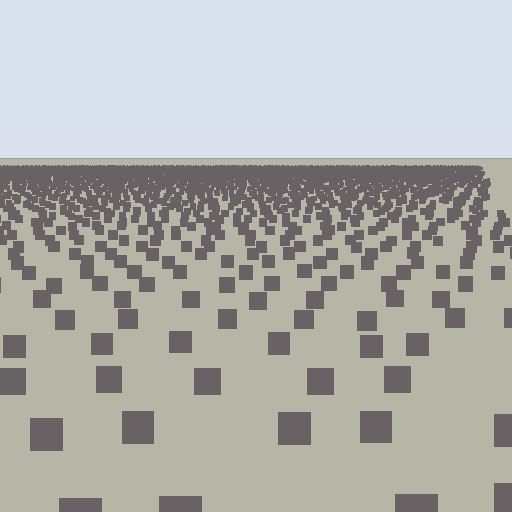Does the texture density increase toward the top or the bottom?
Density increases toward the top.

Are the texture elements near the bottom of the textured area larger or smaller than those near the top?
Larger. Near the bottom, elements are closer to the viewer and appear at a bigger on-screen size.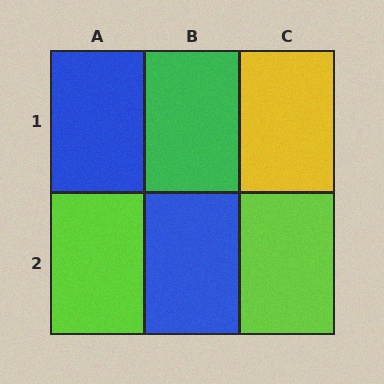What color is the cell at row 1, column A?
Blue.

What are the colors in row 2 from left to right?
Lime, blue, lime.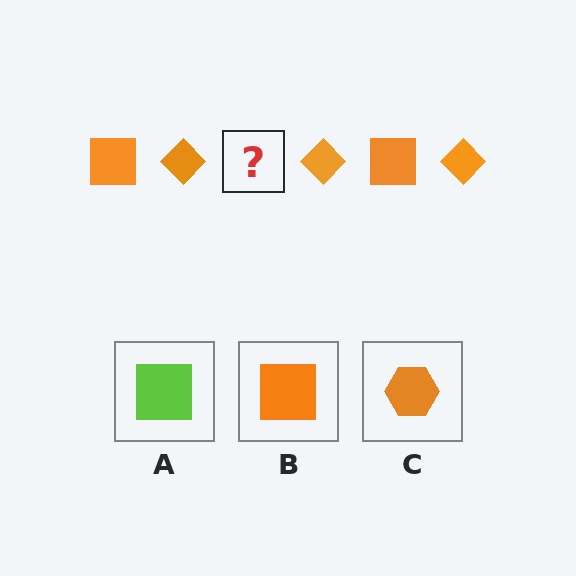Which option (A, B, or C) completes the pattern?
B.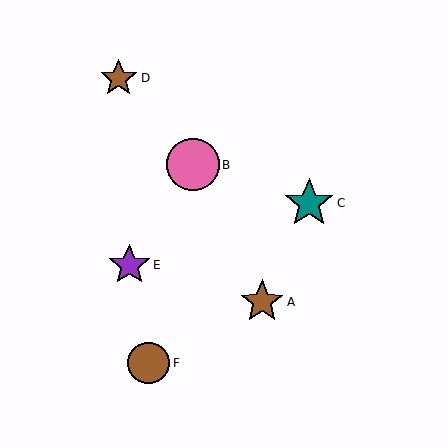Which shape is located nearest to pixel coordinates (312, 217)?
The teal star (labeled C) at (309, 203) is nearest to that location.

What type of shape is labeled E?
Shape E is a purple star.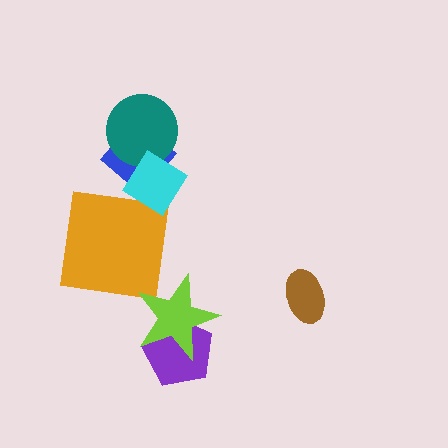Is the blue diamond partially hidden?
Yes, it is partially covered by another shape.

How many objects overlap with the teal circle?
2 objects overlap with the teal circle.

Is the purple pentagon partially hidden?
Yes, it is partially covered by another shape.